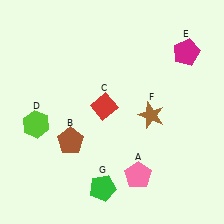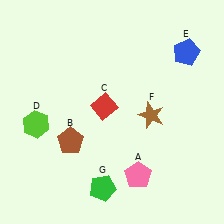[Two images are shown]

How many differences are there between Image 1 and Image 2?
There is 1 difference between the two images.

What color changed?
The pentagon (E) changed from magenta in Image 1 to blue in Image 2.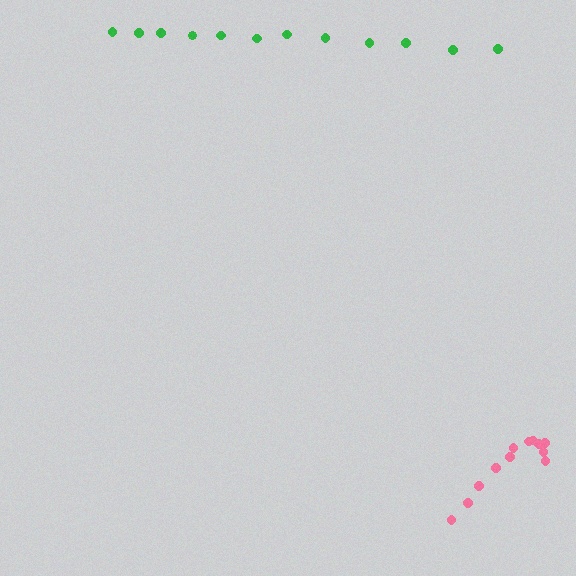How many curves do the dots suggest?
There are 2 distinct paths.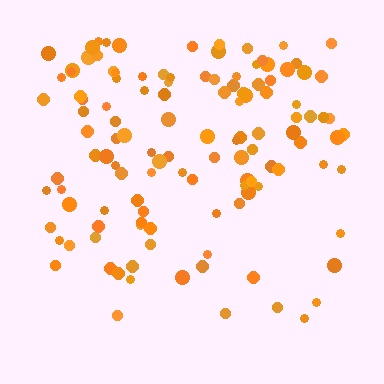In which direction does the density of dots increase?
From bottom to top, with the top side densest.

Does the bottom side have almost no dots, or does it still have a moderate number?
Still a moderate number, just noticeably fewer than the top.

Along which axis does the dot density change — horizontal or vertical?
Vertical.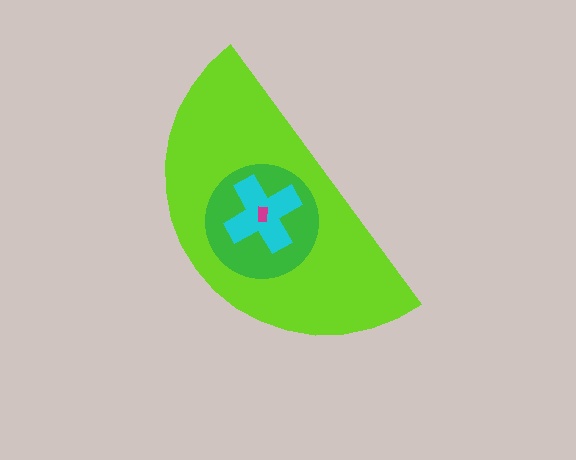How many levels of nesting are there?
4.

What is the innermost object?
The magenta rectangle.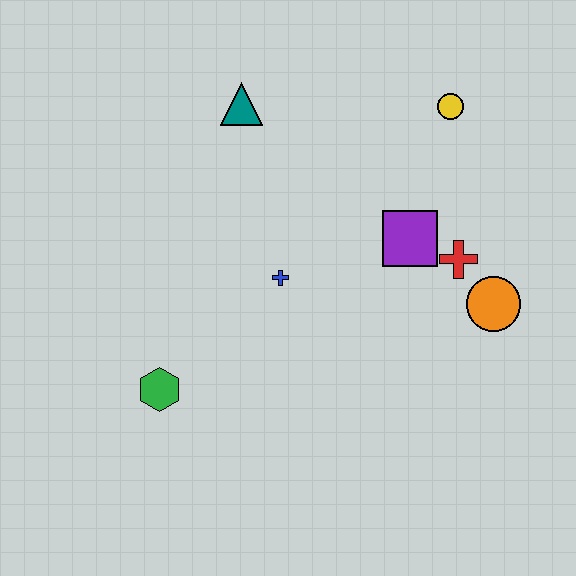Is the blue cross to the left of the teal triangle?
No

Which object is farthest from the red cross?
The green hexagon is farthest from the red cross.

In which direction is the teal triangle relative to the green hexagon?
The teal triangle is above the green hexagon.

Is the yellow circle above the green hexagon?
Yes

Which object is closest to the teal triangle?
The blue cross is closest to the teal triangle.